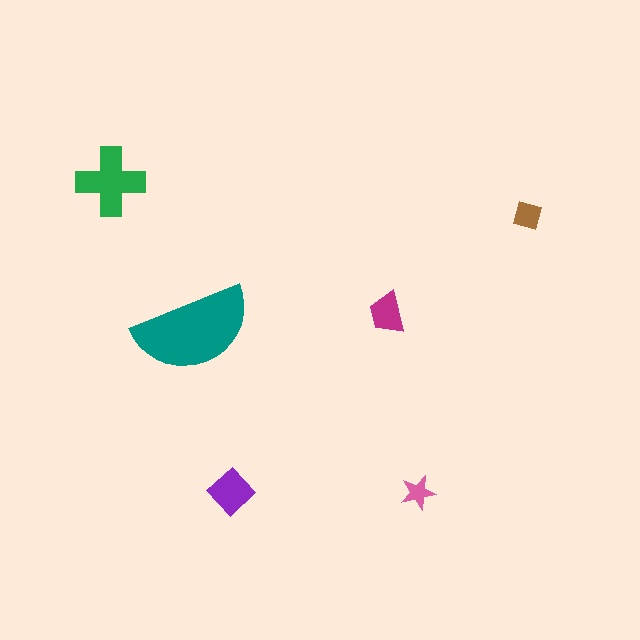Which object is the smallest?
The pink star.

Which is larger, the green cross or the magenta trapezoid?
The green cross.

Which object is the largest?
The teal semicircle.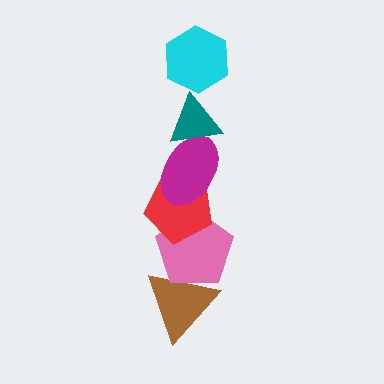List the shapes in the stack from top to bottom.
From top to bottom: the cyan hexagon, the teal triangle, the magenta ellipse, the red pentagon, the pink pentagon, the brown triangle.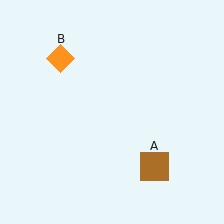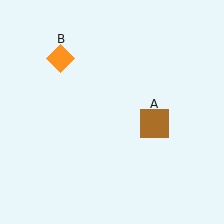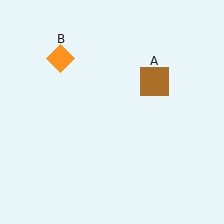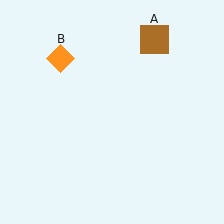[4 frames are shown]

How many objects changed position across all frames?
1 object changed position: brown square (object A).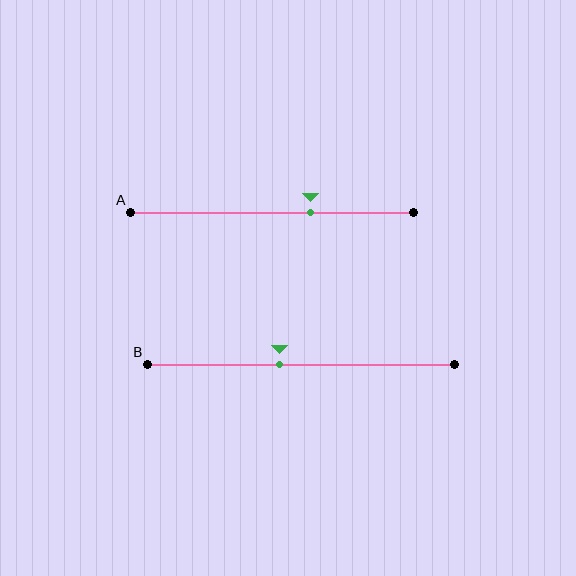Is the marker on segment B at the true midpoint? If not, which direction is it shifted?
No, the marker on segment B is shifted to the left by about 7% of the segment length.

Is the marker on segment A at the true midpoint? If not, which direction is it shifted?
No, the marker on segment A is shifted to the right by about 14% of the segment length.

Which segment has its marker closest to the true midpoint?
Segment B has its marker closest to the true midpoint.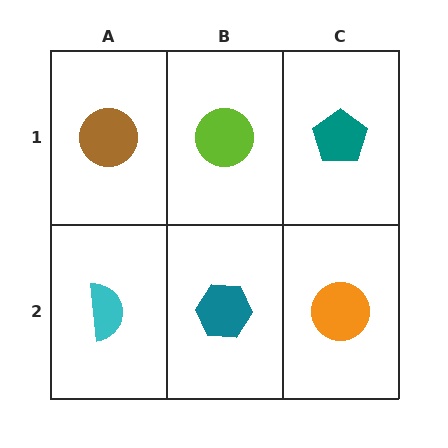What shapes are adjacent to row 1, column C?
An orange circle (row 2, column C), a lime circle (row 1, column B).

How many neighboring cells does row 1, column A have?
2.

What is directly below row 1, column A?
A cyan semicircle.